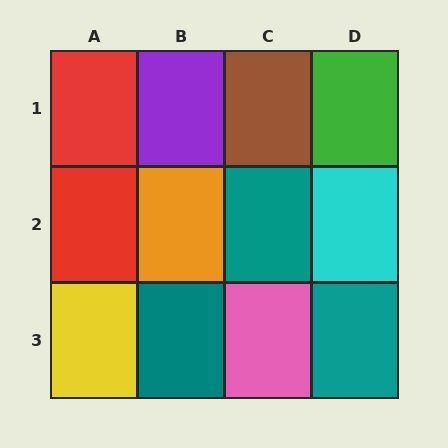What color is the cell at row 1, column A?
Red.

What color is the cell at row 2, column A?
Red.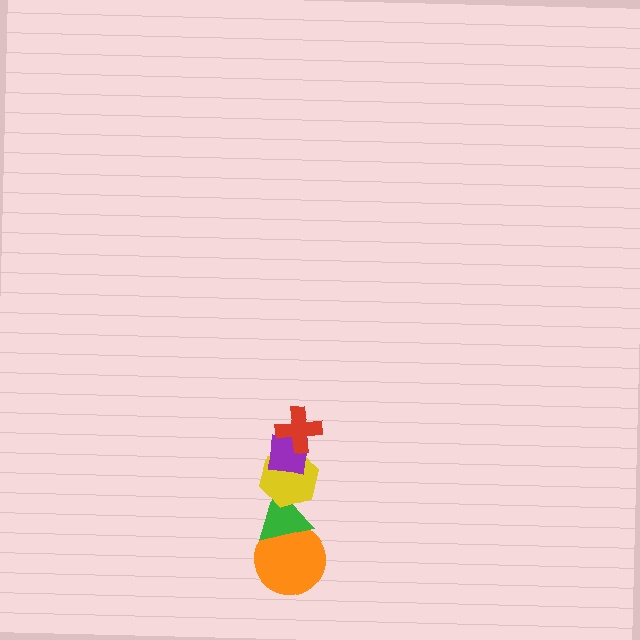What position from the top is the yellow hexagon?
The yellow hexagon is 3rd from the top.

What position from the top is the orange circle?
The orange circle is 5th from the top.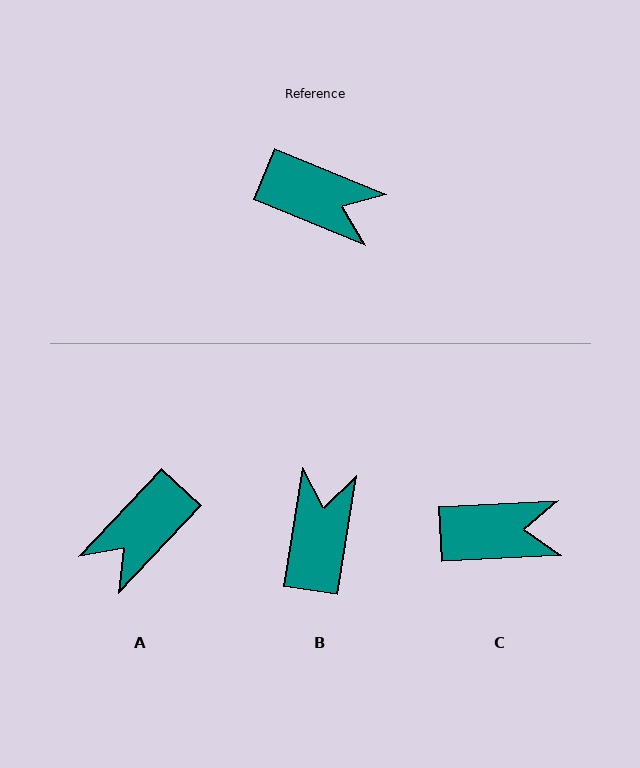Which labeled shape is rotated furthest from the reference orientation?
A, about 111 degrees away.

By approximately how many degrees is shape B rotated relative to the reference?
Approximately 104 degrees counter-clockwise.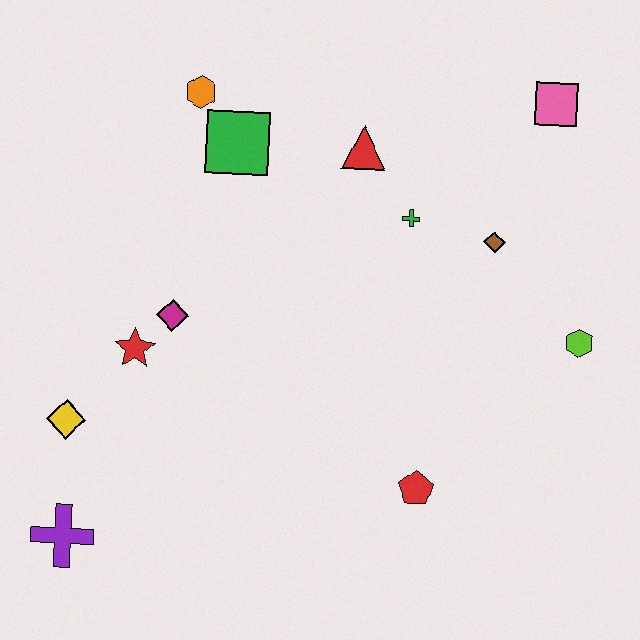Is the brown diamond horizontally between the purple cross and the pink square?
Yes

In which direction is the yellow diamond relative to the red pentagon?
The yellow diamond is to the left of the red pentagon.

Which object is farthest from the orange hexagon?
The purple cross is farthest from the orange hexagon.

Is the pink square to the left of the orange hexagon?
No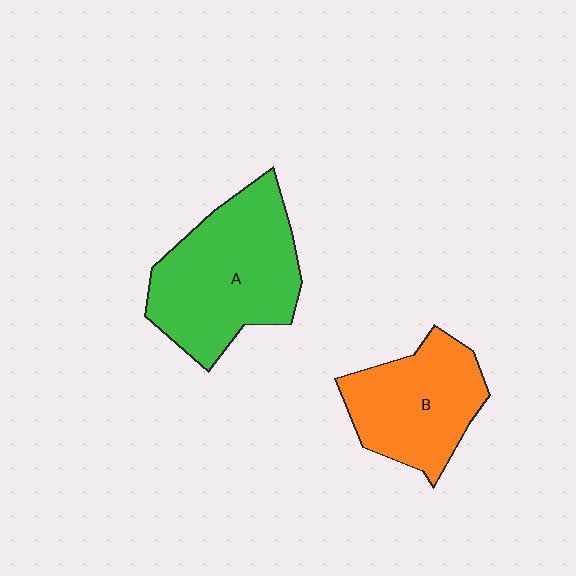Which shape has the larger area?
Shape A (green).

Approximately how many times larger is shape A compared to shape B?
Approximately 1.3 times.